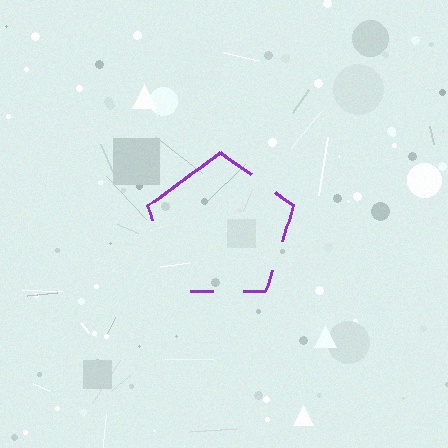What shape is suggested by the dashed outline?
The dashed outline suggests a pentagon.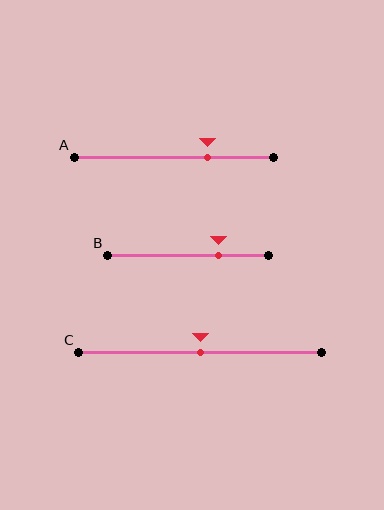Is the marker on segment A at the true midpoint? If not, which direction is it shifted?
No, the marker on segment A is shifted to the right by about 17% of the segment length.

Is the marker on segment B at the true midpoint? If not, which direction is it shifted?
No, the marker on segment B is shifted to the right by about 19% of the segment length.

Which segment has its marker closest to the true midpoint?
Segment C has its marker closest to the true midpoint.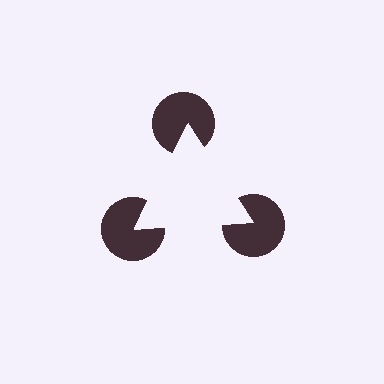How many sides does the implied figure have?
3 sides.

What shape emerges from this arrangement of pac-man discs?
An illusory triangle — its edges are inferred from the aligned wedge cuts in the pac-man discs, not physically drawn.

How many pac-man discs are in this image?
There are 3 — one at each vertex of the illusory triangle.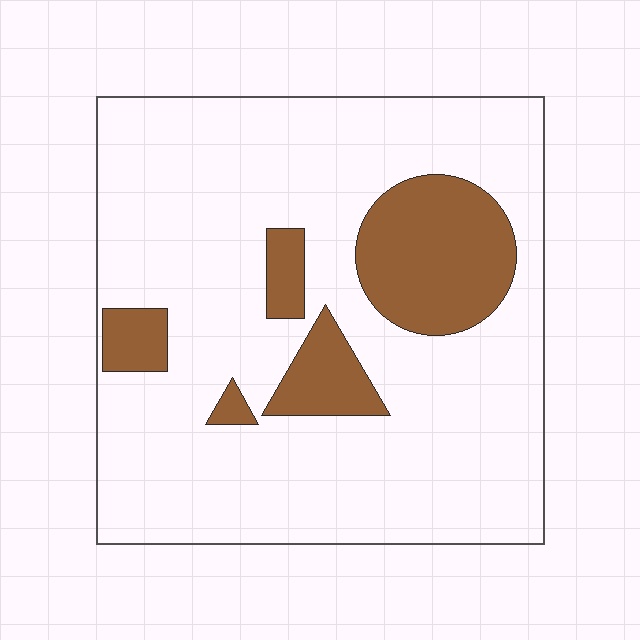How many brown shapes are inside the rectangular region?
5.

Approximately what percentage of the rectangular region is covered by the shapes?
Approximately 20%.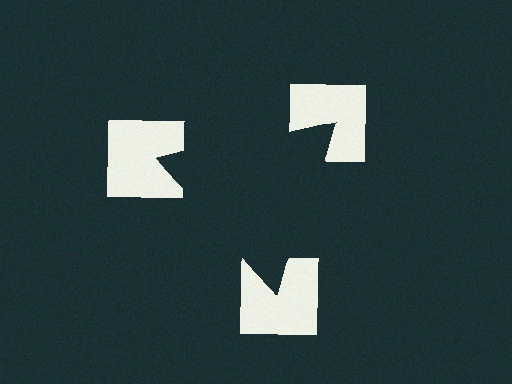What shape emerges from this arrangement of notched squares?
An illusory triangle — its edges are inferred from the aligned wedge cuts in the notched squares, not physically drawn.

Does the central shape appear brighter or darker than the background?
It typically appears slightly darker than the background, even though no actual brightness change is drawn.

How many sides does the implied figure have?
3 sides.